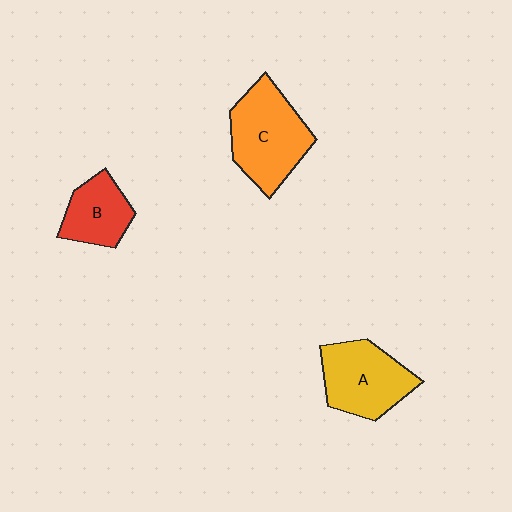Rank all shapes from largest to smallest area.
From largest to smallest: C (orange), A (yellow), B (red).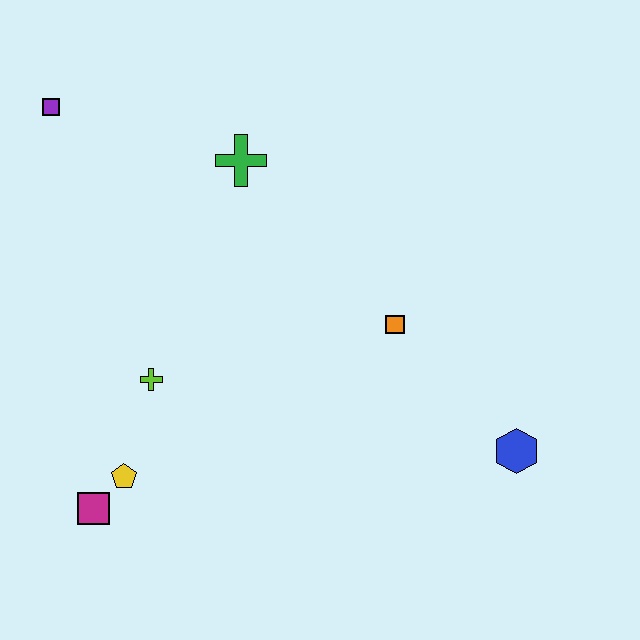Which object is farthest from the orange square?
The purple square is farthest from the orange square.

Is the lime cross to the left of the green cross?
Yes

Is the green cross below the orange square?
No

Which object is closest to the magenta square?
The yellow pentagon is closest to the magenta square.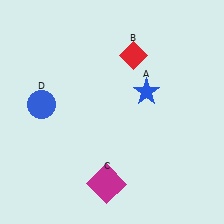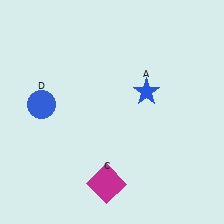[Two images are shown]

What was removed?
The red diamond (B) was removed in Image 2.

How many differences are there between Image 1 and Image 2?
There is 1 difference between the two images.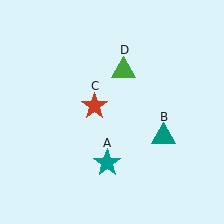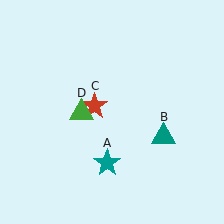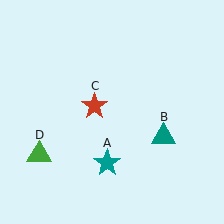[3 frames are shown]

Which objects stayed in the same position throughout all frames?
Teal star (object A) and teal triangle (object B) and red star (object C) remained stationary.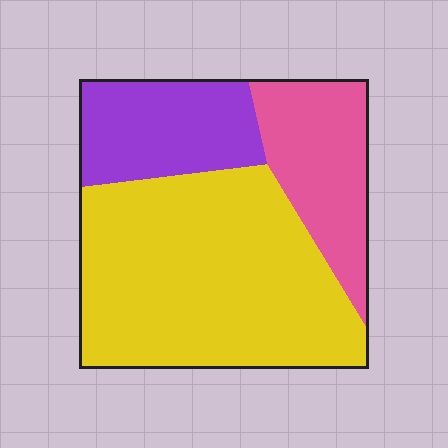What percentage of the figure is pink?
Pink covers roughly 20% of the figure.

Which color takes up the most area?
Yellow, at roughly 60%.